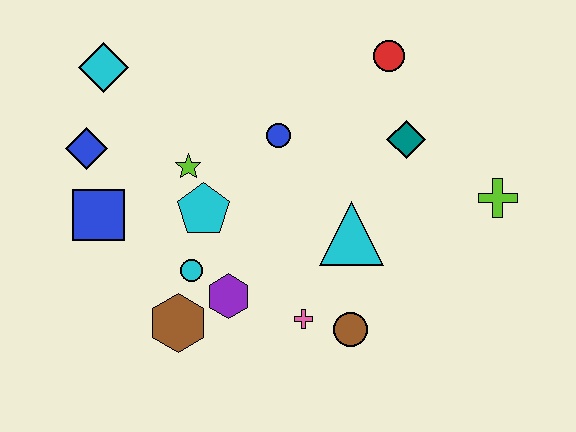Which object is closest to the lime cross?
The teal diamond is closest to the lime cross.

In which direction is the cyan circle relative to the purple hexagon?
The cyan circle is to the left of the purple hexagon.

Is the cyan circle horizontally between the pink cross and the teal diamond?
No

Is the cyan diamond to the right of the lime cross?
No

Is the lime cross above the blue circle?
No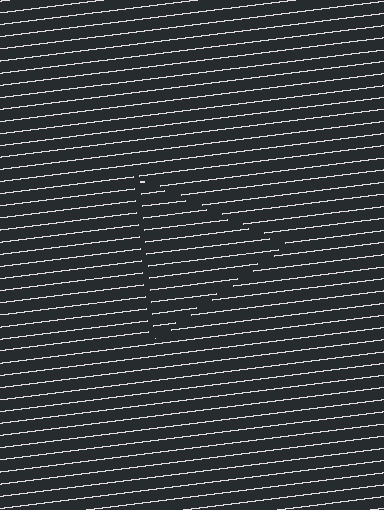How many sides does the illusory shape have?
3 sides — the line-ends trace a triangle.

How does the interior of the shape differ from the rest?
The interior of the shape contains the same grating, shifted by half a period — the contour is defined by the phase discontinuity where line-ends from the inner and outer gratings abut.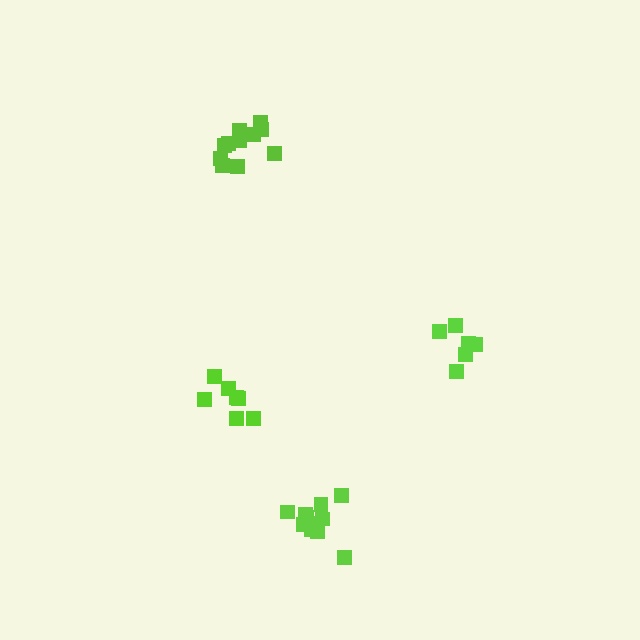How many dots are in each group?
Group 1: 6 dots, Group 2: 7 dots, Group 3: 11 dots, Group 4: 11 dots (35 total).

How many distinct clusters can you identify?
There are 4 distinct clusters.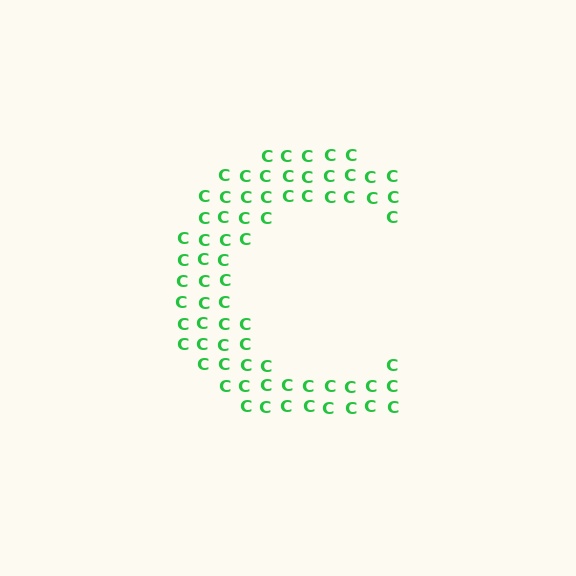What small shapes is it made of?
It is made of small letter C's.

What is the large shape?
The large shape is the letter C.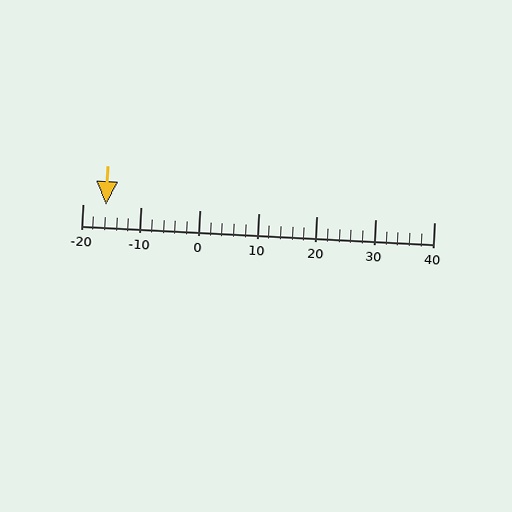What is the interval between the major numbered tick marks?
The major tick marks are spaced 10 units apart.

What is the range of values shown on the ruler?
The ruler shows values from -20 to 40.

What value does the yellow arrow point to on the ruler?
The yellow arrow points to approximately -16.